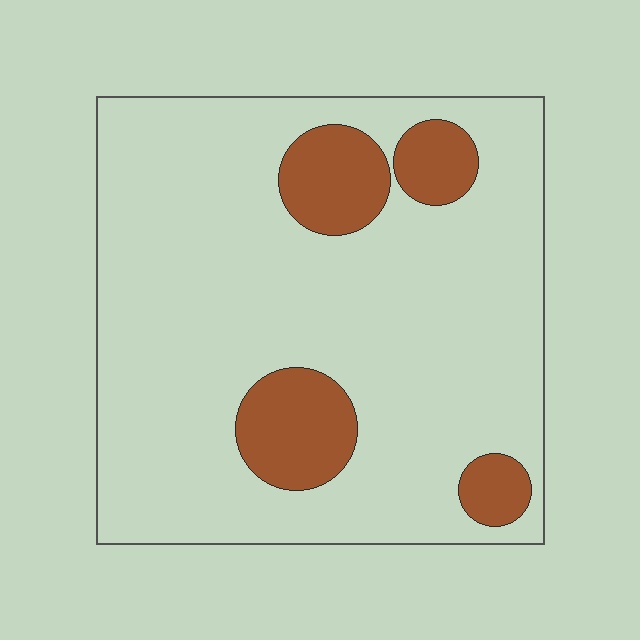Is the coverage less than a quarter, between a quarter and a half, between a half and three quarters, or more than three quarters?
Less than a quarter.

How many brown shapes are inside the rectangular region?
4.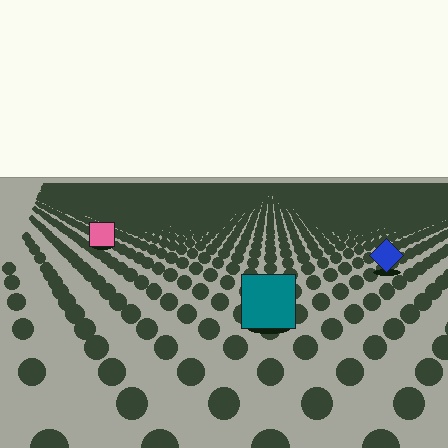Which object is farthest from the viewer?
The pink square is farthest from the viewer. It appears smaller and the ground texture around it is denser.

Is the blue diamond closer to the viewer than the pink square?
Yes. The blue diamond is closer — you can tell from the texture gradient: the ground texture is coarser near it.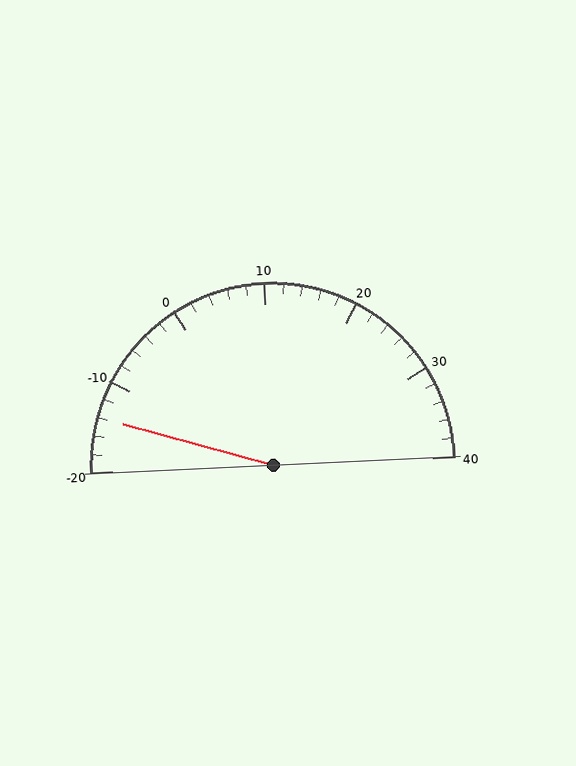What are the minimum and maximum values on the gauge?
The gauge ranges from -20 to 40.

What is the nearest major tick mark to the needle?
The nearest major tick mark is -10.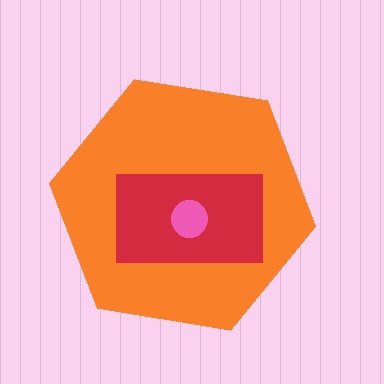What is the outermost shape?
The orange hexagon.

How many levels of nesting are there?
3.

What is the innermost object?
The pink circle.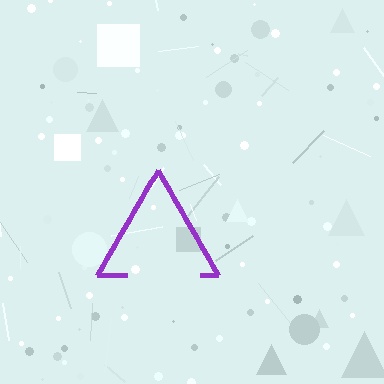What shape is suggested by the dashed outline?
The dashed outline suggests a triangle.